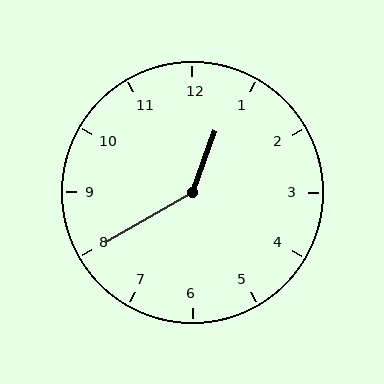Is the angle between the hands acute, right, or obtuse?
It is obtuse.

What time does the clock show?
12:40.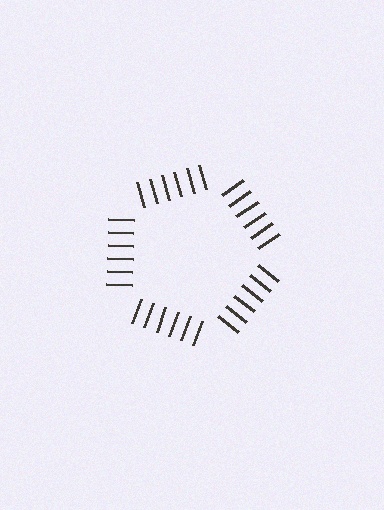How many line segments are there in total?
30 — 6 along each of the 5 edges.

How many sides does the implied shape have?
5 sides — the line-ends trace a pentagon.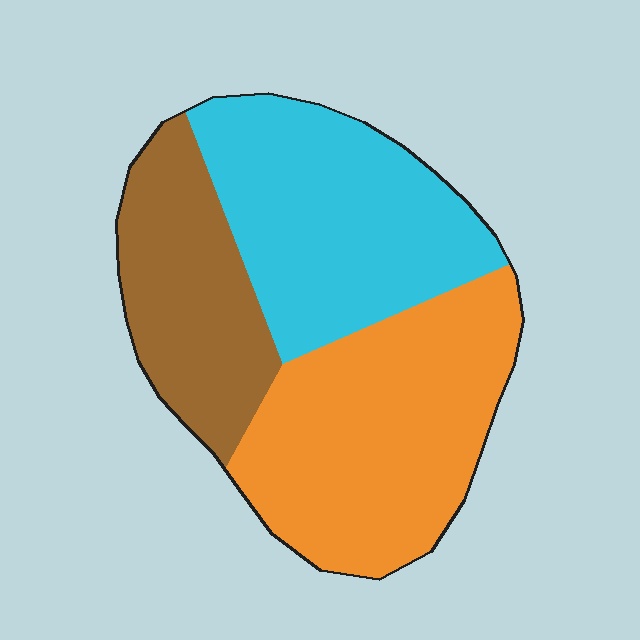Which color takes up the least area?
Brown, at roughly 25%.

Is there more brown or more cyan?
Cyan.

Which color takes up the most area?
Orange, at roughly 40%.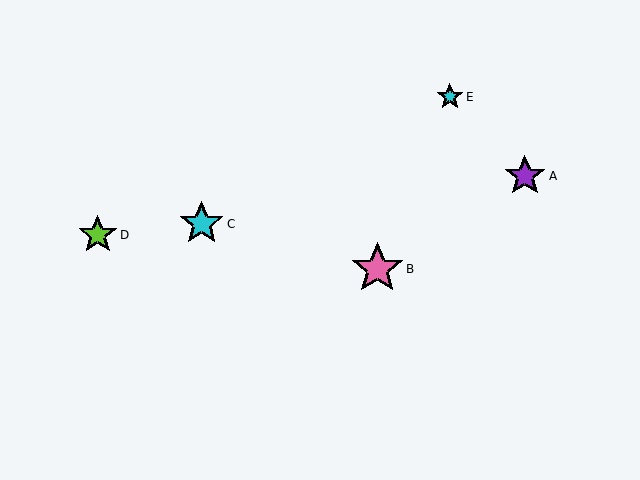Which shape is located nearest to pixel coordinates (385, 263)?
The pink star (labeled B) at (377, 269) is nearest to that location.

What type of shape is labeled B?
Shape B is a pink star.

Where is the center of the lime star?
The center of the lime star is at (98, 235).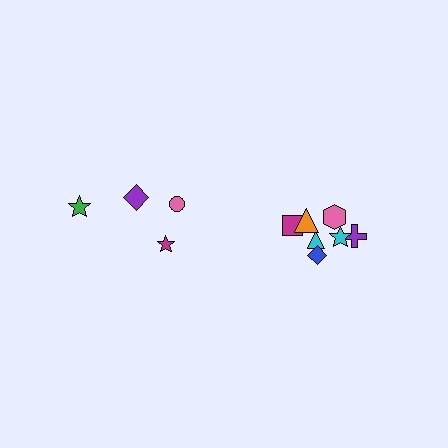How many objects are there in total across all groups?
There are 11 objects.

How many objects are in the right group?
There are 7 objects.